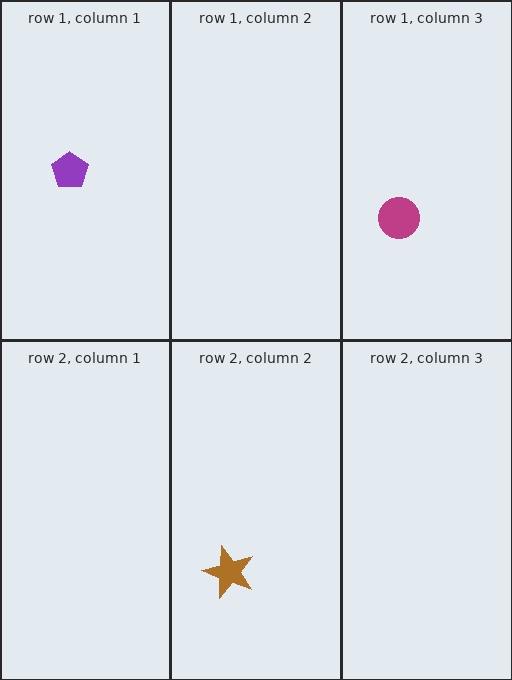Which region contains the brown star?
The row 2, column 2 region.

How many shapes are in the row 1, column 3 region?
1.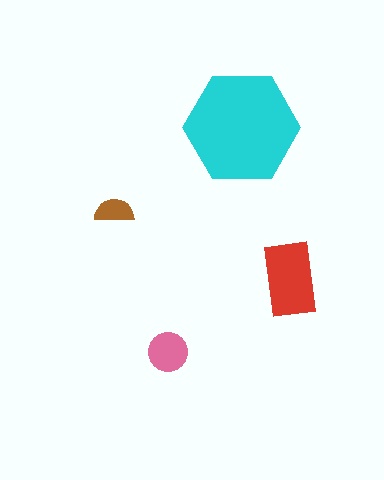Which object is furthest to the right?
The red rectangle is rightmost.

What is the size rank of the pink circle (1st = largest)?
3rd.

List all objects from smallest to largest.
The brown semicircle, the pink circle, the red rectangle, the cyan hexagon.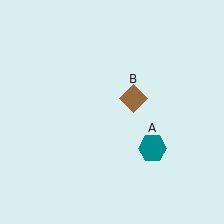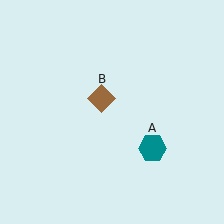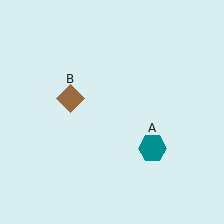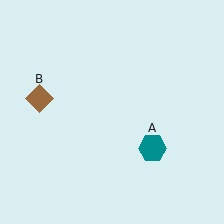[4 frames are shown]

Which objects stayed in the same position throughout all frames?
Teal hexagon (object A) remained stationary.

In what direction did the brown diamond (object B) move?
The brown diamond (object B) moved left.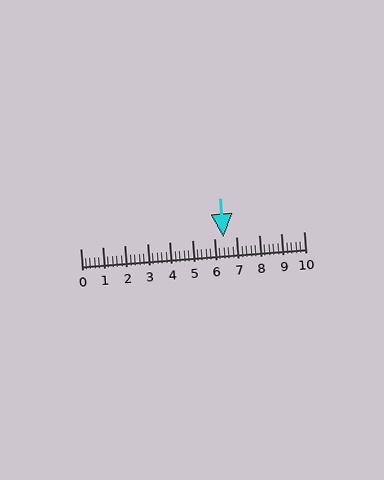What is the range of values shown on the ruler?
The ruler shows values from 0 to 10.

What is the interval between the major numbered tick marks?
The major tick marks are spaced 1 units apart.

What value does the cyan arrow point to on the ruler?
The cyan arrow points to approximately 6.4.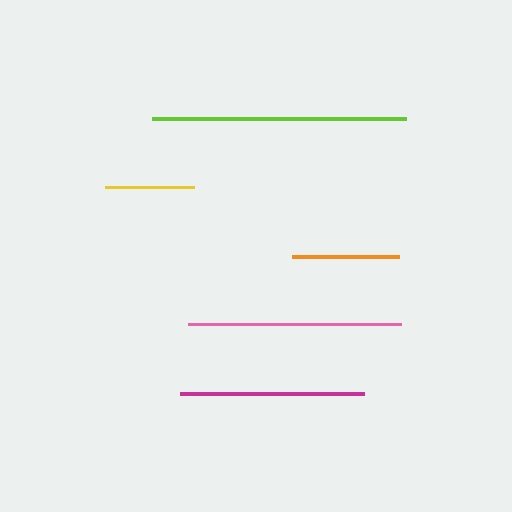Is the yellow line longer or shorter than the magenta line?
The magenta line is longer than the yellow line.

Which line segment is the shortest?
The yellow line is the shortest at approximately 89 pixels.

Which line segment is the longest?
The lime line is the longest at approximately 254 pixels.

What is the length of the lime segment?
The lime segment is approximately 254 pixels long.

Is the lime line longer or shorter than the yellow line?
The lime line is longer than the yellow line.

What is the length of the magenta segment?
The magenta segment is approximately 184 pixels long.